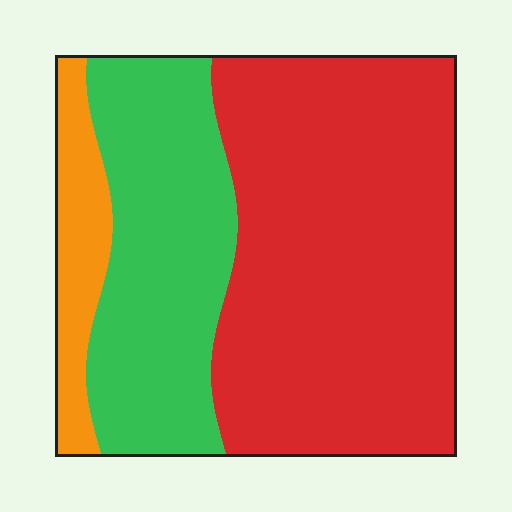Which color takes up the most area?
Red, at roughly 60%.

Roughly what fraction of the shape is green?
Green covers roughly 30% of the shape.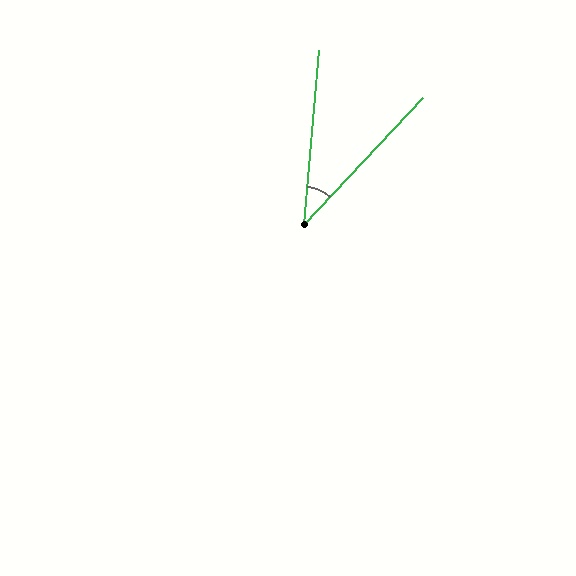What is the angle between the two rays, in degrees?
Approximately 38 degrees.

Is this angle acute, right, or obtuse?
It is acute.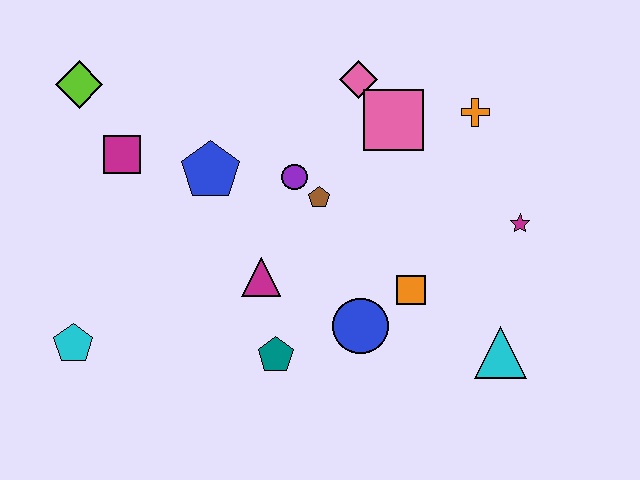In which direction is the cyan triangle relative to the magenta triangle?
The cyan triangle is to the right of the magenta triangle.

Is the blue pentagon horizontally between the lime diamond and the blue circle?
Yes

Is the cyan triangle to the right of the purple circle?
Yes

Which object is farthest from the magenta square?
The cyan triangle is farthest from the magenta square.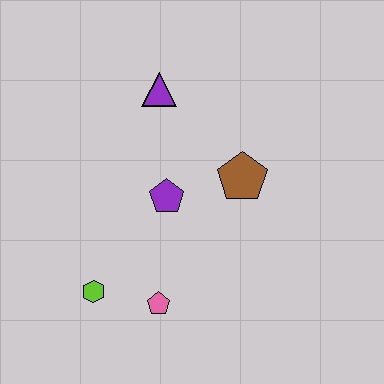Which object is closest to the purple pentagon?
The brown pentagon is closest to the purple pentagon.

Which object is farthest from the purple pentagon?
The lime hexagon is farthest from the purple pentagon.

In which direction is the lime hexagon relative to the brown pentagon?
The lime hexagon is to the left of the brown pentagon.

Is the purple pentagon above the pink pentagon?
Yes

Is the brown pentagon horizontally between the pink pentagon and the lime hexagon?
No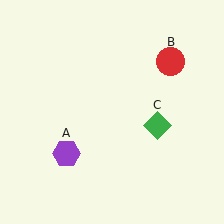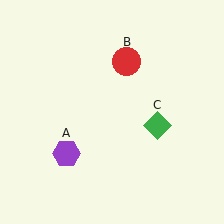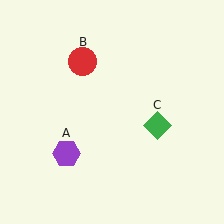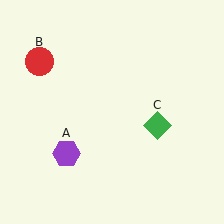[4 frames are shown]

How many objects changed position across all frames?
1 object changed position: red circle (object B).